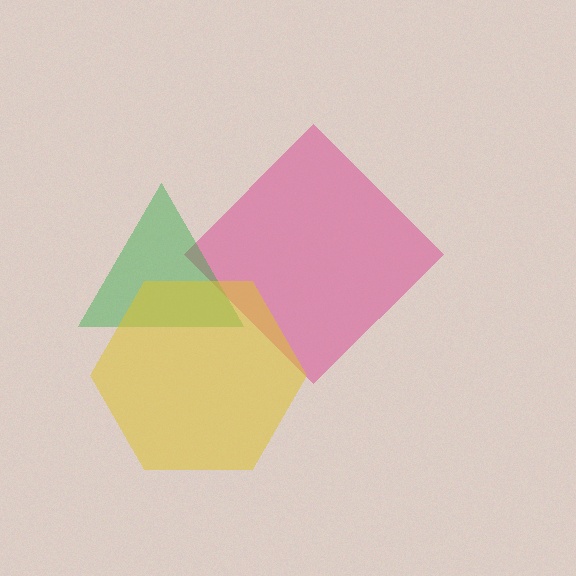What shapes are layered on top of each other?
The layered shapes are: a pink diamond, a green triangle, a yellow hexagon.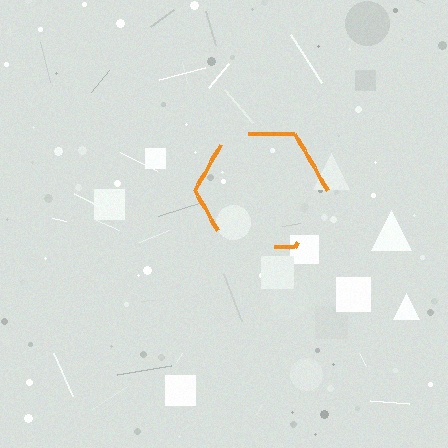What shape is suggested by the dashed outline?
The dashed outline suggests a hexagon.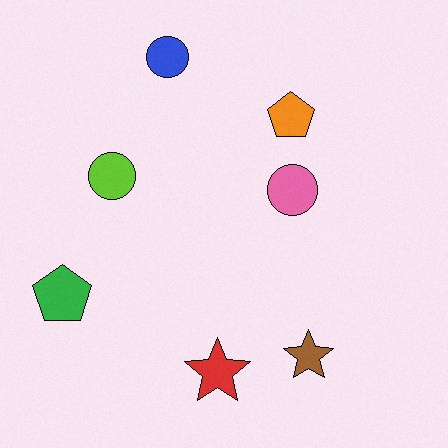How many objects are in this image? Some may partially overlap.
There are 7 objects.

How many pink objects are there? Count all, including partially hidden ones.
There is 1 pink object.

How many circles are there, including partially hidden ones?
There are 3 circles.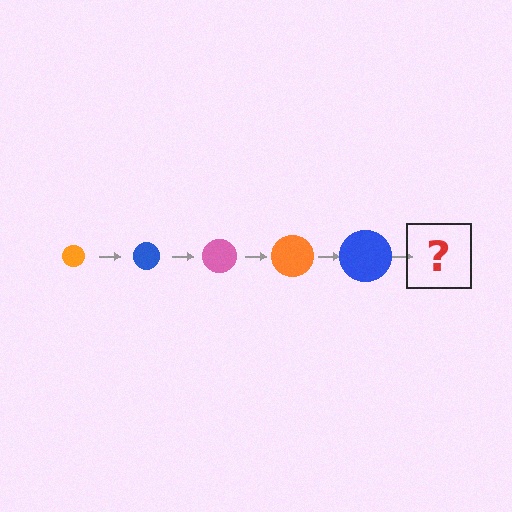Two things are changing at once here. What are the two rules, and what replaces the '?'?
The two rules are that the circle grows larger each step and the color cycles through orange, blue, and pink. The '?' should be a pink circle, larger than the previous one.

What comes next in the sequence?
The next element should be a pink circle, larger than the previous one.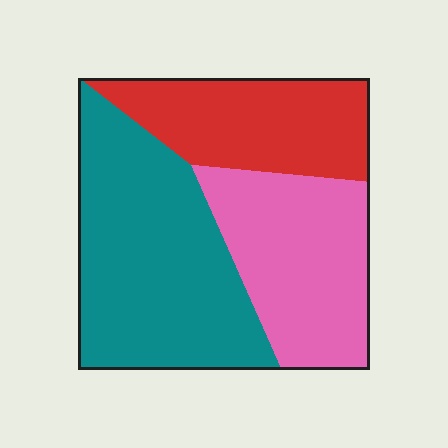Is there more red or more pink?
Pink.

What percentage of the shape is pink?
Pink covers about 30% of the shape.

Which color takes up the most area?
Teal, at roughly 45%.